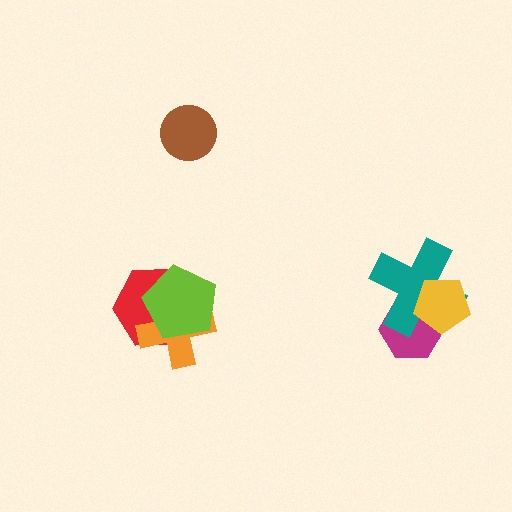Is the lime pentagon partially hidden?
No, no other shape covers it.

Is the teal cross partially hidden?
Yes, it is partially covered by another shape.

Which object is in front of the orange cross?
The lime pentagon is in front of the orange cross.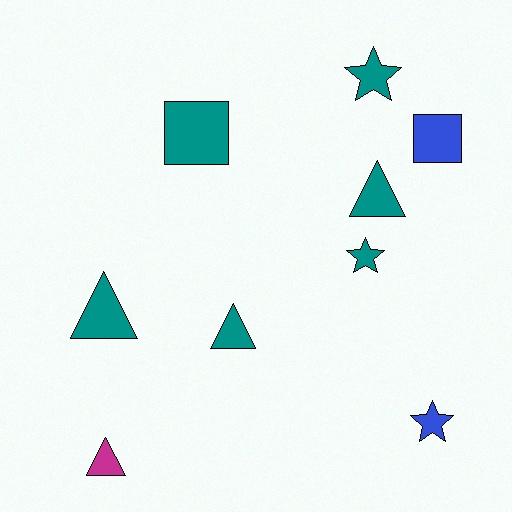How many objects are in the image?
There are 9 objects.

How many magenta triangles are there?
There is 1 magenta triangle.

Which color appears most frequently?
Teal, with 6 objects.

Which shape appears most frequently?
Triangle, with 4 objects.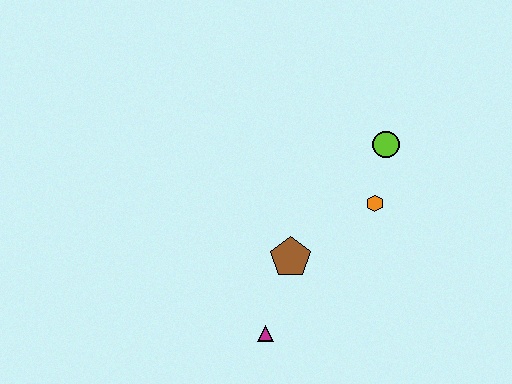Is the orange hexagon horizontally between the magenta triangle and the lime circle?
Yes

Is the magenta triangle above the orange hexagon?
No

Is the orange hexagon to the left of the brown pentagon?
No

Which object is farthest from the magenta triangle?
The lime circle is farthest from the magenta triangle.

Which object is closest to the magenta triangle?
The brown pentagon is closest to the magenta triangle.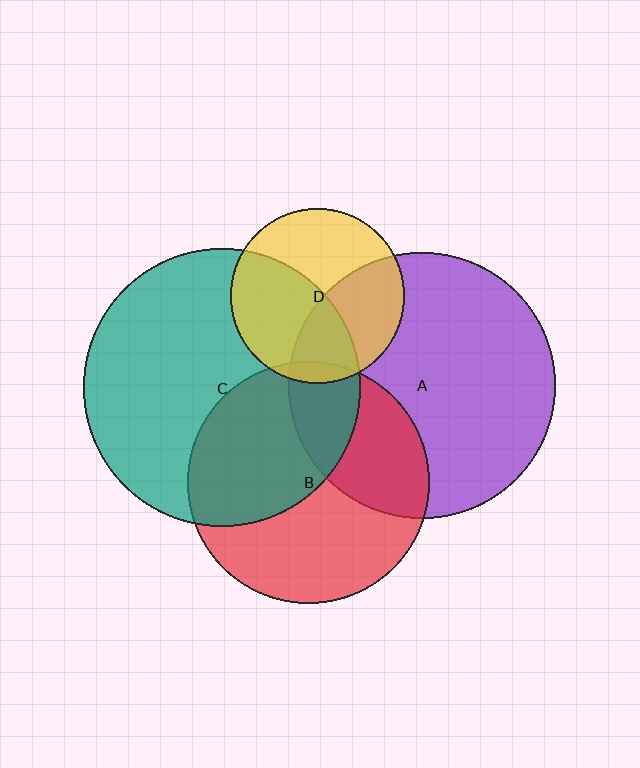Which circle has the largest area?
Circle C (teal).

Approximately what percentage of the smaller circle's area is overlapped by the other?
Approximately 35%.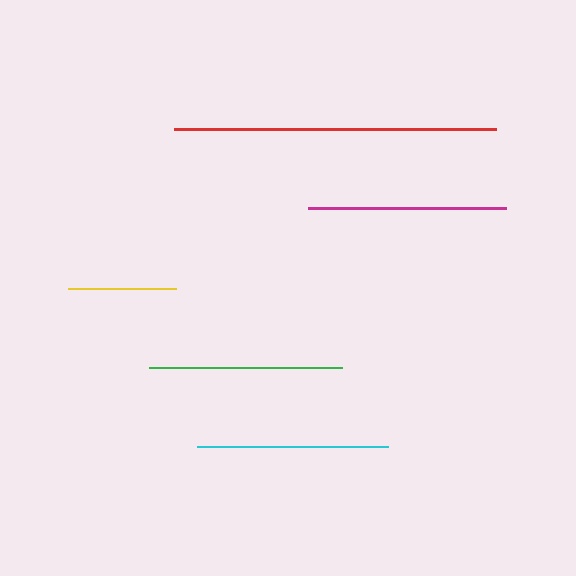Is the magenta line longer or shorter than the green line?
The magenta line is longer than the green line.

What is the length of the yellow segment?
The yellow segment is approximately 108 pixels long.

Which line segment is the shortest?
The yellow line is the shortest at approximately 108 pixels.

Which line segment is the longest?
The red line is the longest at approximately 321 pixels.